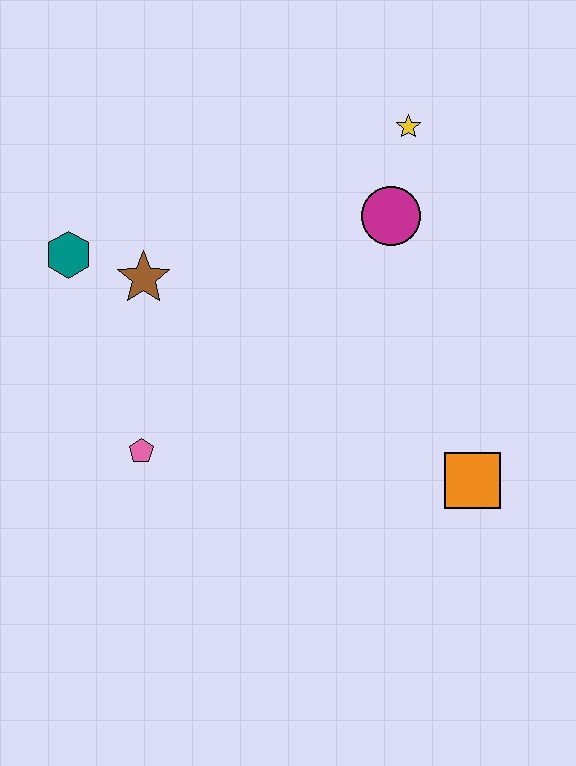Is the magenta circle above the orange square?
Yes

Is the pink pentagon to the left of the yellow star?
Yes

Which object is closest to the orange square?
The magenta circle is closest to the orange square.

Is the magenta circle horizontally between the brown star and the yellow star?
Yes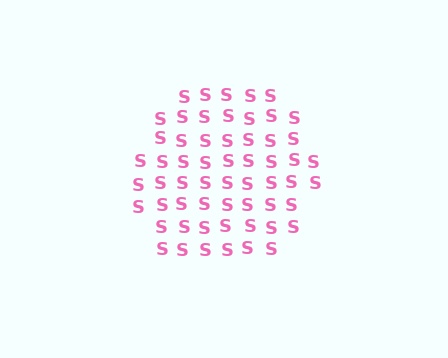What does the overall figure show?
The overall figure shows a hexagon.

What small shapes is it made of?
It is made of small letter S's.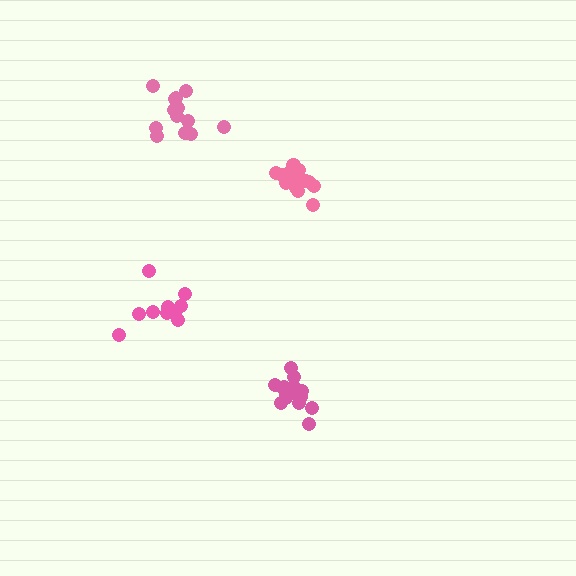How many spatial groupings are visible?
There are 4 spatial groupings.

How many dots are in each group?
Group 1: 15 dots, Group 2: 11 dots, Group 3: 14 dots, Group 4: 15 dots (55 total).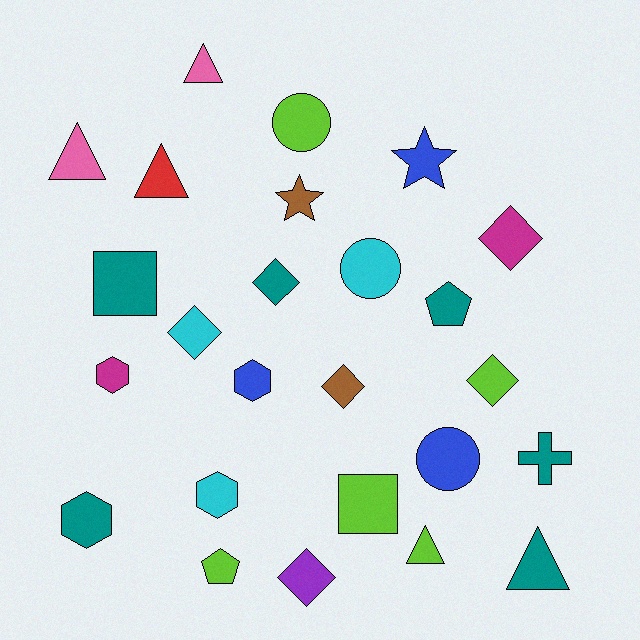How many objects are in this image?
There are 25 objects.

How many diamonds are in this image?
There are 6 diamonds.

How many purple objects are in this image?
There is 1 purple object.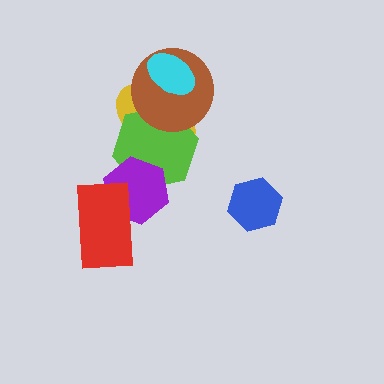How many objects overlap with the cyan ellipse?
2 objects overlap with the cyan ellipse.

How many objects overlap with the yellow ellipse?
3 objects overlap with the yellow ellipse.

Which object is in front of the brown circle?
The cyan ellipse is in front of the brown circle.